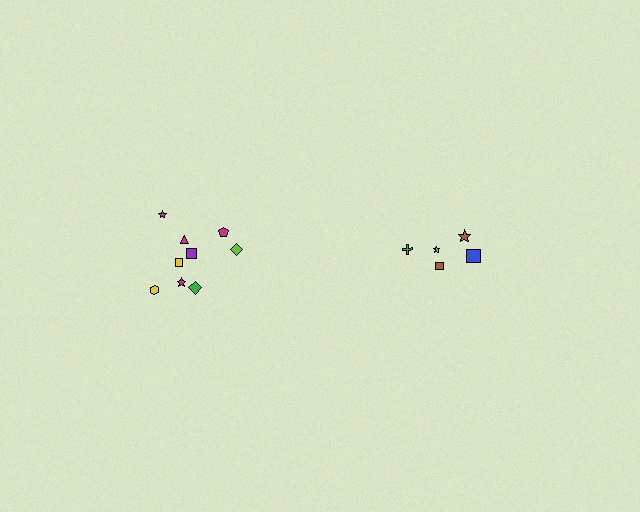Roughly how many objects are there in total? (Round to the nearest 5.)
Roughly 15 objects in total.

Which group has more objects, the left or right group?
The left group.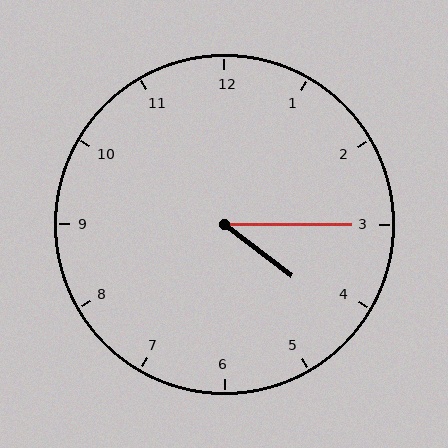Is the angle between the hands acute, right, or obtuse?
It is acute.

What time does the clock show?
4:15.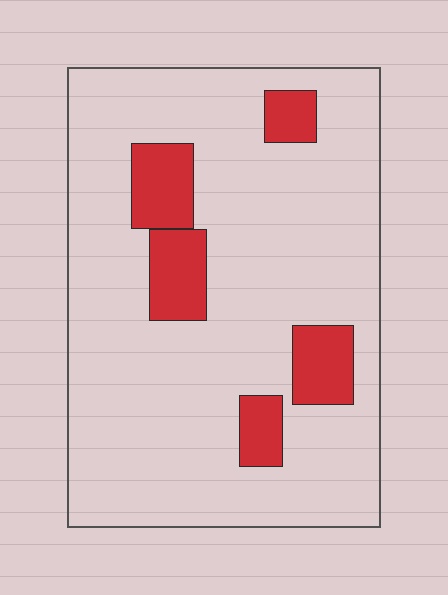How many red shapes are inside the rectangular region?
5.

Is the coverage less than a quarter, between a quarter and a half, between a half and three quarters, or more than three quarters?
Less than a quarter.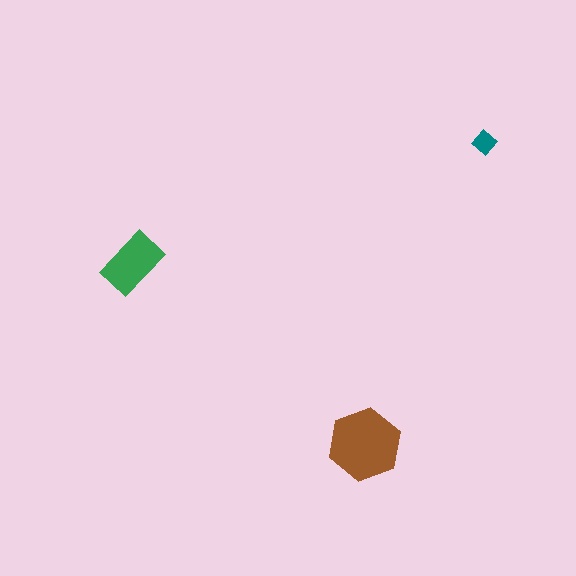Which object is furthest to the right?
The teal diamond is rightmost.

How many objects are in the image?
There are 3 objects in the image.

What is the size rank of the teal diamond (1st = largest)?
3rd.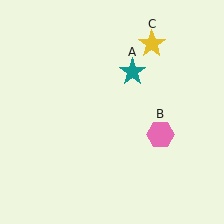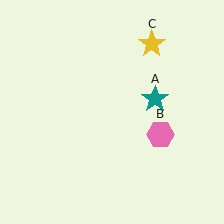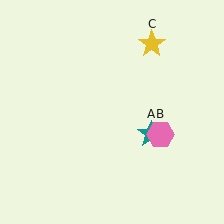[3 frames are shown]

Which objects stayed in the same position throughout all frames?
Pink hexagon (object B) and yellow star (object C) remained stationary.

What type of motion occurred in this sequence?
The teal star (object A) rotated clockwise around the center of the scene.